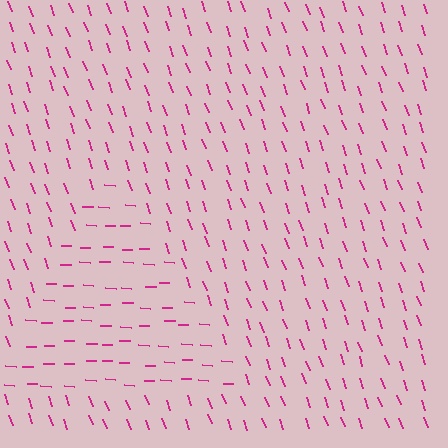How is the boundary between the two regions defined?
The boundary is defined purely by a change in line orientation (approximately 68 degrees difference). All lines are the same color and thickness.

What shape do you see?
I see a triangle.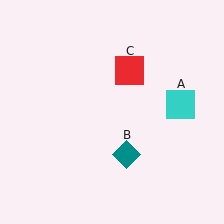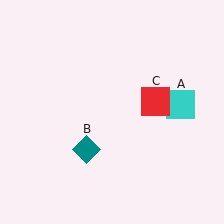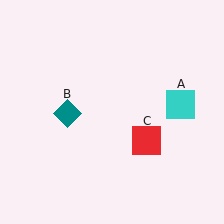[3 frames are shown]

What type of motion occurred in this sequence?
The teal diamond (object B), red square (object C) rotated clockwise around the center of the scene.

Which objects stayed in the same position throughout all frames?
Cyan square (object A) remained stationary.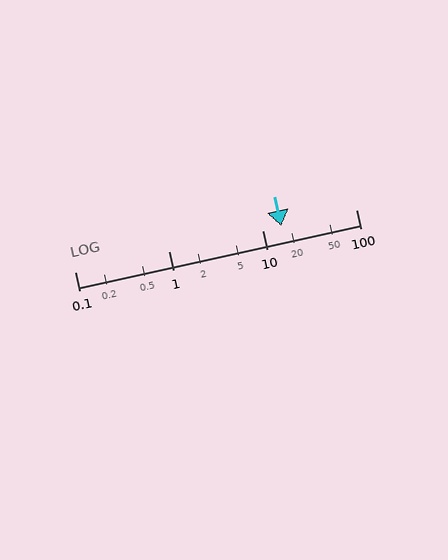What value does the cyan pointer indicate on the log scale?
The pointer indicates approximately 16.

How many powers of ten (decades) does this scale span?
The scale spans 3 decades, from 0.1 to 100.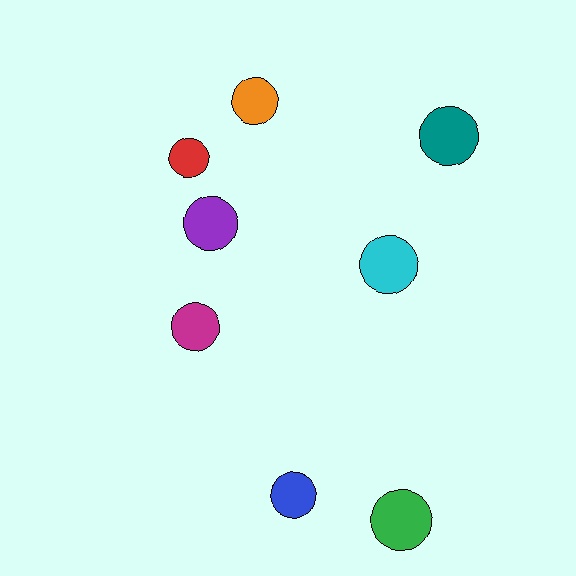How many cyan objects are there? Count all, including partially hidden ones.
There is 1 cyan object.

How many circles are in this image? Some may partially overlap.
There are 8 circles.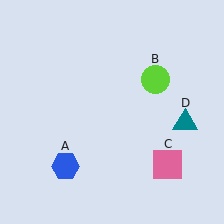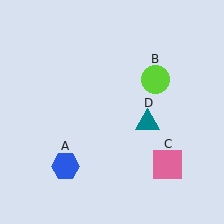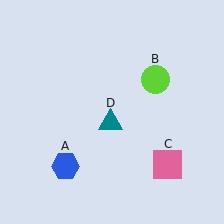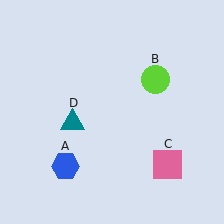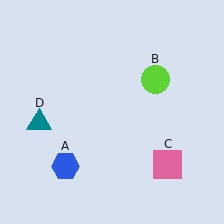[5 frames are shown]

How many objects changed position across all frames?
1 object changed position: teal triangle (object D).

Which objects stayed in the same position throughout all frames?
Blue hexagon (object A) and lime circle (object B) and pink square (object C) remained stationary.